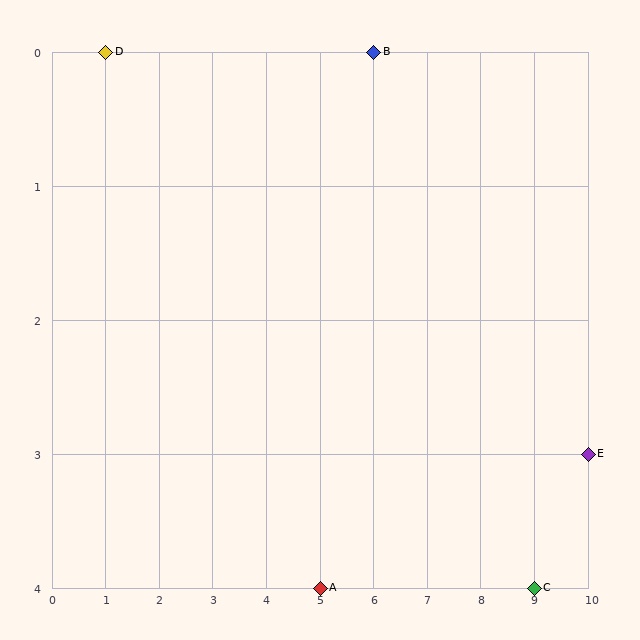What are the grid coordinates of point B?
Point B is at grid coordinates (6, 0).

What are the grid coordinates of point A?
Point A is at grid coordinates (5, 4).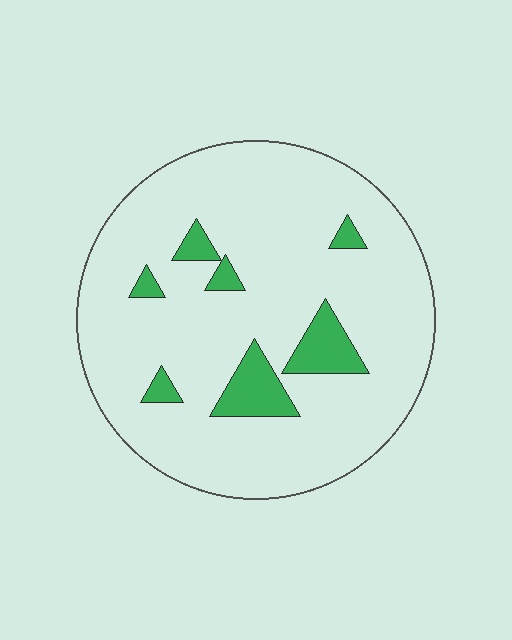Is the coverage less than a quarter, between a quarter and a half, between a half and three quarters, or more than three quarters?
Less than a quarter.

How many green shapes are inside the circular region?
7.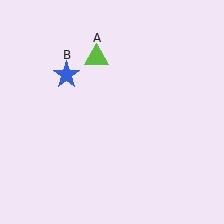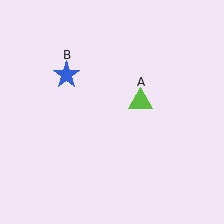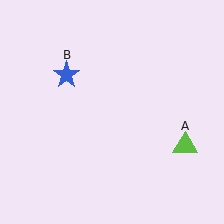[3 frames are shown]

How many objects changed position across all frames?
1 object changed position: lime triangle (object A).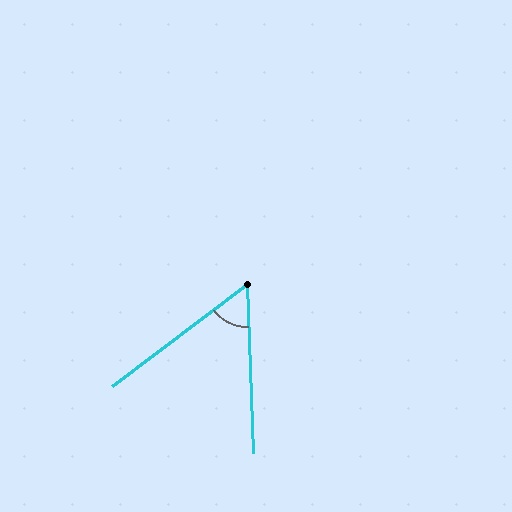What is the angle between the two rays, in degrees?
Approximately 55 degrees.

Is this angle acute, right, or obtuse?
It is acute.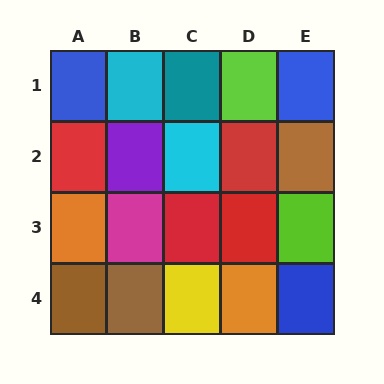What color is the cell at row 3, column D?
Red.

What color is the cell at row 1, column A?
Blue.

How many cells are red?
4 cells are red.